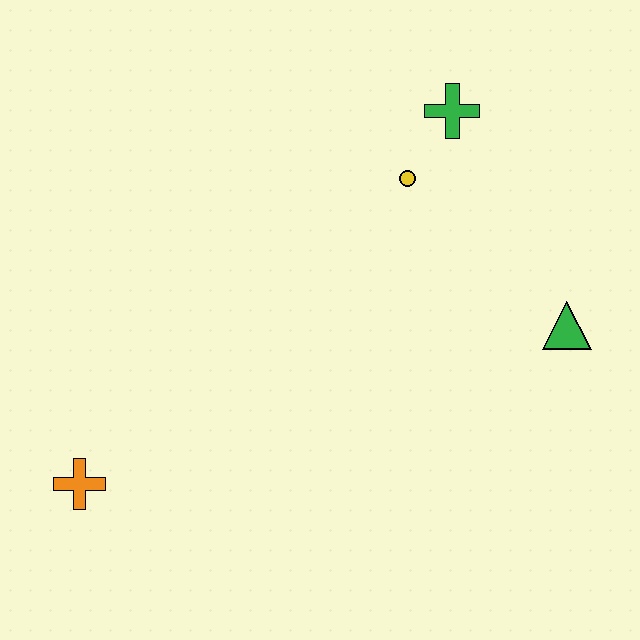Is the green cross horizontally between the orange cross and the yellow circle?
No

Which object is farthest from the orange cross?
The green cross is farthest from the orange cross.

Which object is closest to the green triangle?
The yellow circle is closest to the green triangle.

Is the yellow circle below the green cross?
Yes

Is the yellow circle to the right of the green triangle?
No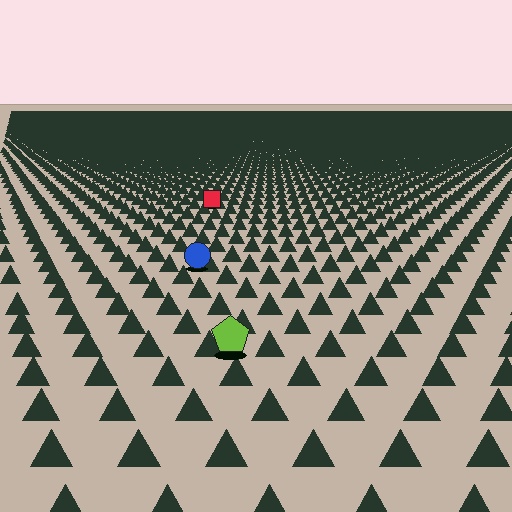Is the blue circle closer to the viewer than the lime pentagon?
No. The lime pentagon is closer — you can tell from the texture gradient: the ground texture is coarser near it.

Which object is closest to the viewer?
The lime pentagon is closest. The texture marks near it are larger and more spread out.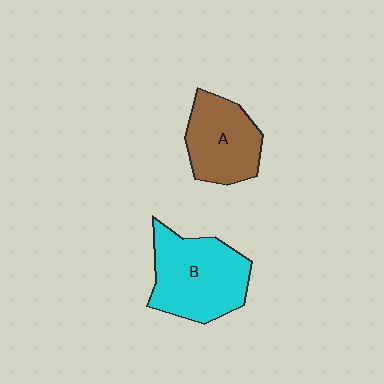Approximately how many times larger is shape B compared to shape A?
Approximately 1.3 times.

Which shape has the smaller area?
Shape A (brown).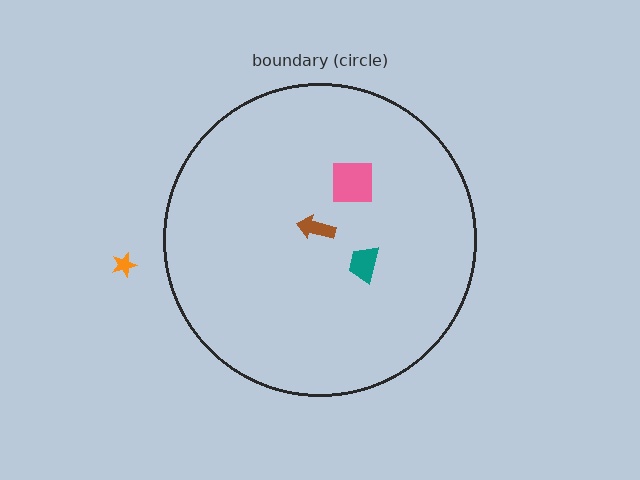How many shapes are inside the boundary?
3 inside, 1 outside.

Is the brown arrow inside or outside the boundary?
Inside.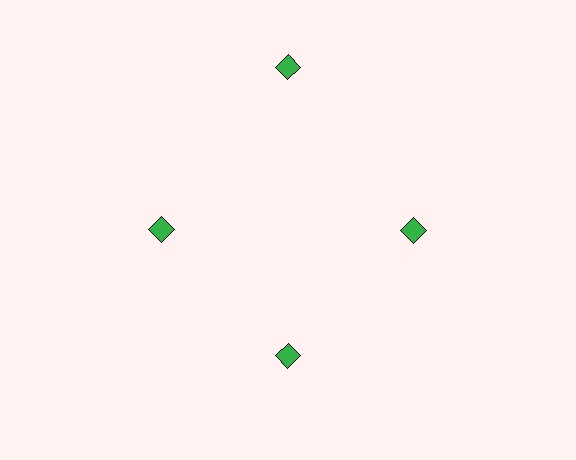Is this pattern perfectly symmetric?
No. The 4 green diamonds are arranged in a ring, but one element near the 12 o'clock position is pushed outward from the center, breaking the 4-fold rotational symmetry.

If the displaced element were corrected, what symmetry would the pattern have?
It would have 4-fold rotational symmetry — the pattern would map onto itself every 90 degrees.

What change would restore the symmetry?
The symmetry would be restored by moving it inward, back onto the ring so that all 4 diamonds sit at equal angles and equal distance from the center.